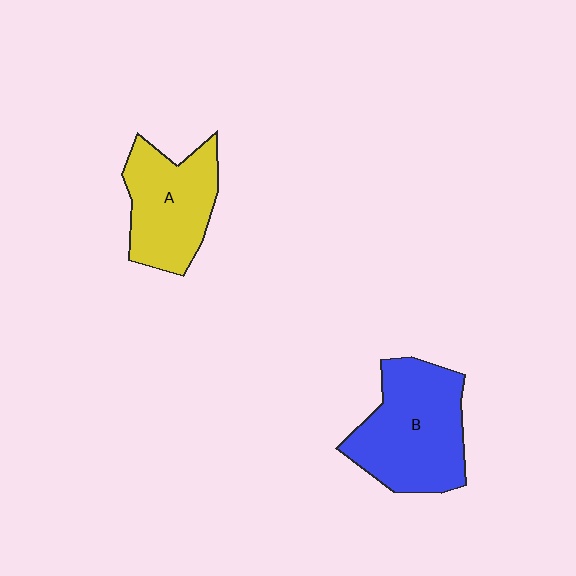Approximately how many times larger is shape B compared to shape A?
Approximately 1.3 times.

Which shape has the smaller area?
Shape A (yellow).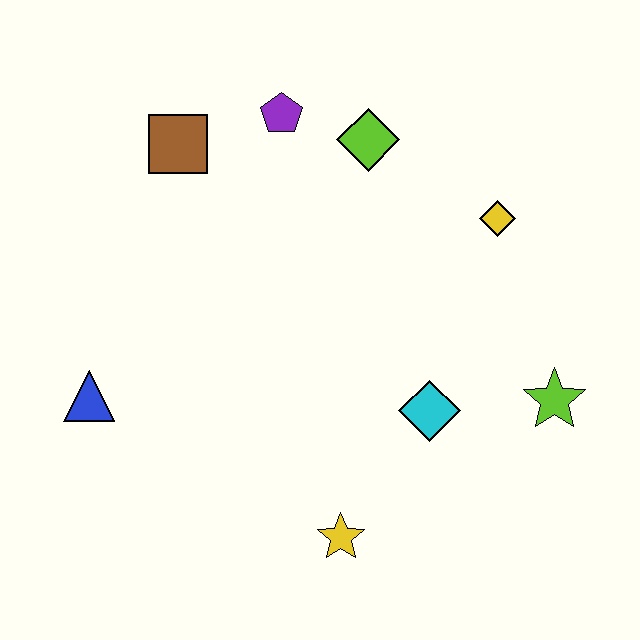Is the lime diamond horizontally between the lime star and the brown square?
Yes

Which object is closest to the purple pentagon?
The lime diamond is closest to the purple pentagon.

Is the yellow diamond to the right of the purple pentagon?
Yes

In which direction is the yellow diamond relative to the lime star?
The yellow diamond is above the lime star.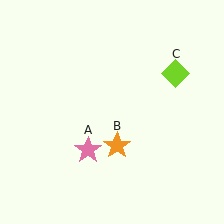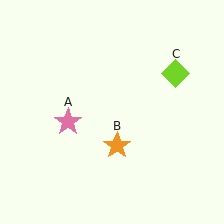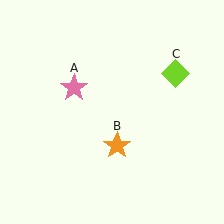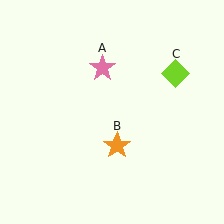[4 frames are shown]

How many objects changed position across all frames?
1 object changed position: pink star (object A).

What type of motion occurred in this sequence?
The pink star (object A) rotated clockwise around the center of the scene.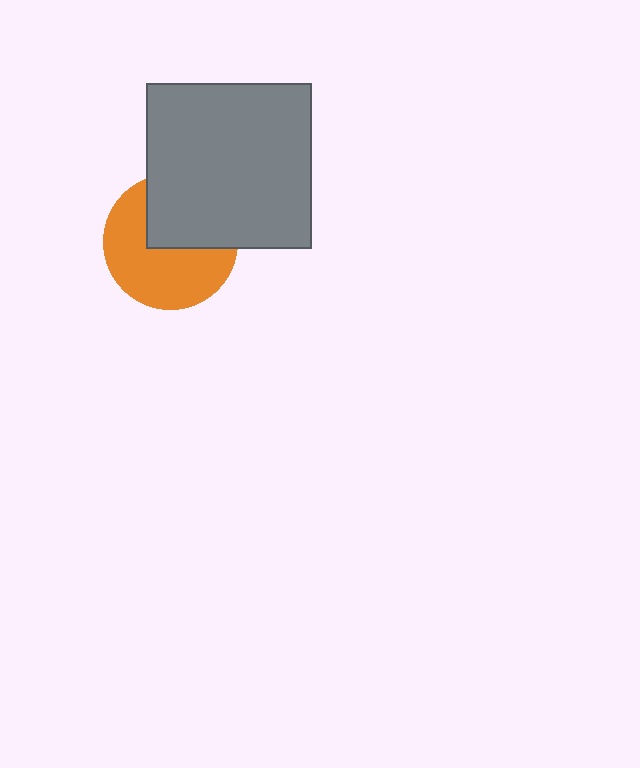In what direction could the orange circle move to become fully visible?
The orange circle could move down. That would shift it out from behind the gray square entirely.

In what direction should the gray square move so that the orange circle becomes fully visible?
The gray square should move up. That is the shortest direction to clear the overlap and leave the orange circle fully visible.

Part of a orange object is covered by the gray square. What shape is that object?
It is a circle.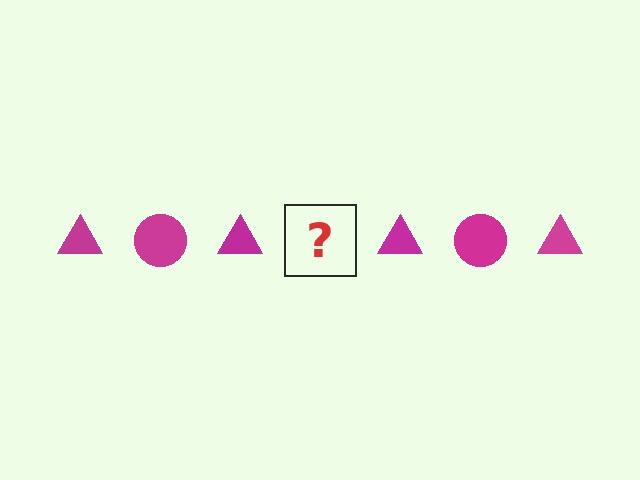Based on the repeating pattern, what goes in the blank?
The blank should be a magenta circle.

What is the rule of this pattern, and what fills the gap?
The rule is that the pattern cycles through triangle, circle shapes in magenta. The gap should be filled with a magenta circle.